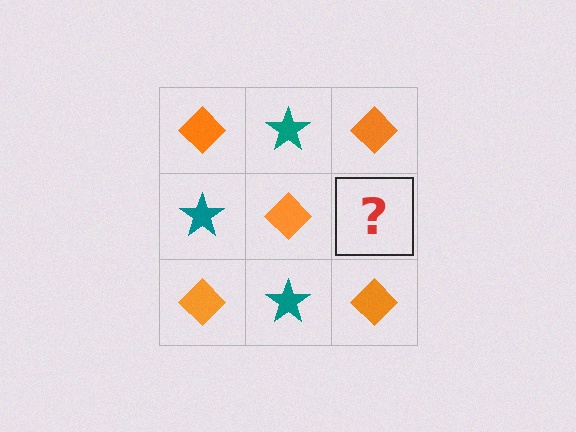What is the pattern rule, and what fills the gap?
The rule is that it alternates orange diamond and teal star in a checkerboard pattern. The gap should be filled with a teal star.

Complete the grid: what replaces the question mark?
The question mark should be replaced with a teal star.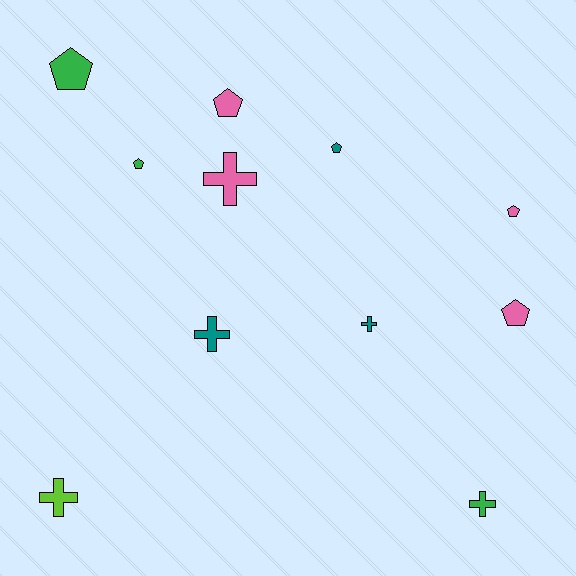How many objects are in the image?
There are 11 objects.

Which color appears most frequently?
Pink, with 4 objects.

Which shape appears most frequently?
Pentagon, with 6 objects.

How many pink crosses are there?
There is 1 pink cross.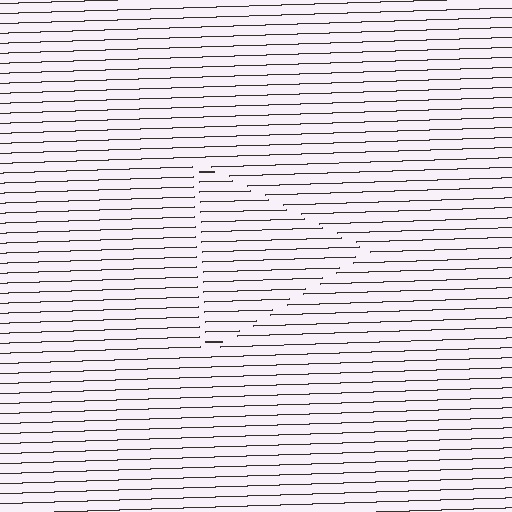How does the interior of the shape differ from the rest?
The interior of the shape contains the same grating, shifted by half a period — the contour is defined by the phase discontinuity where line-ends from the inner and outer gratings abut.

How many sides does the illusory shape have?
3 sides — the line-ends trace a triangle.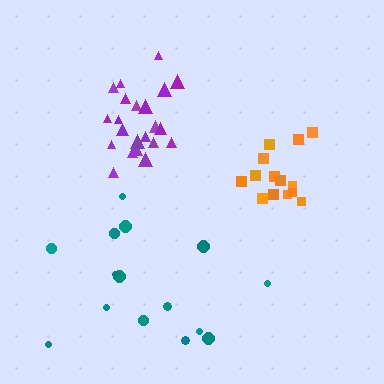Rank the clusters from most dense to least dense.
purple, orange, teal.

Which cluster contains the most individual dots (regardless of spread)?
Purple (22).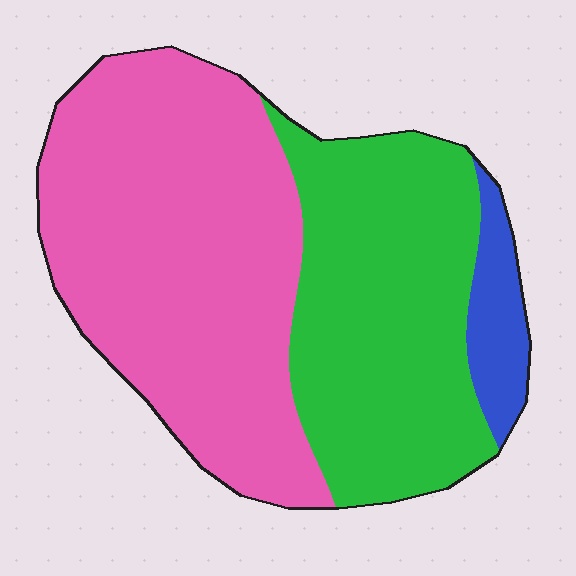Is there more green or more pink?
Pink.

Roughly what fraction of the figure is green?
Green takes up about two fifths (2/5) of the figure.